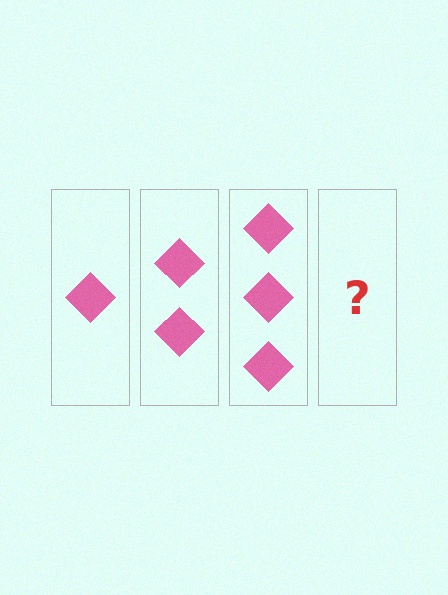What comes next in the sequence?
The next element should be 4 diamonds.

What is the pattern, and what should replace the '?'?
The pattern is that each step adds one more diamond. The '?' should be 4 diamonds.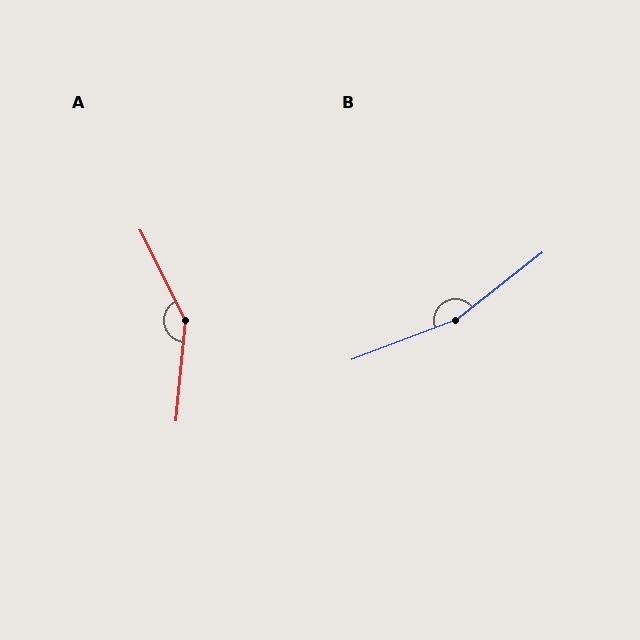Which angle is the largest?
B, at approximately 163 degrees.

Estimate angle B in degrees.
Approximately 163 degrees.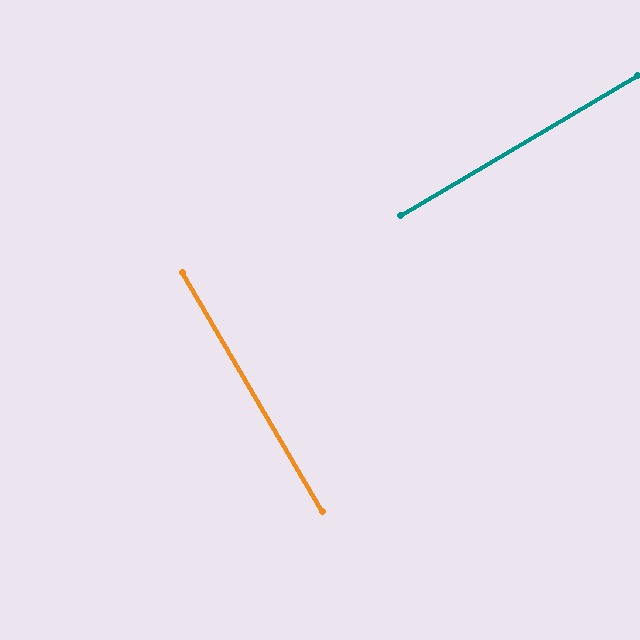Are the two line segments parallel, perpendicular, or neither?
Perpendicular — they meet at approximately 90°.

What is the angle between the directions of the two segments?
Approximately 90 degrees.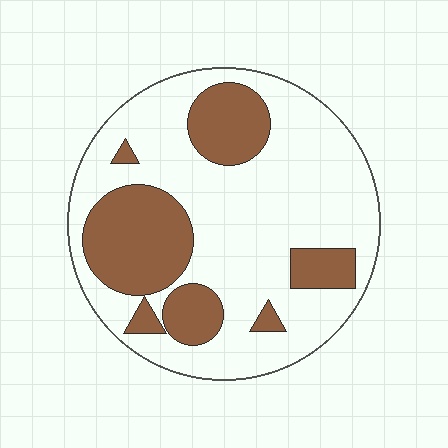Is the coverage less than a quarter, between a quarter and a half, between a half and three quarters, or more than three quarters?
Between a quarter and a half.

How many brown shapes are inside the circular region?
7.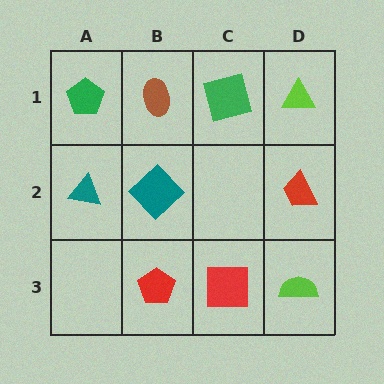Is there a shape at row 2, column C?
No, that cell is empty.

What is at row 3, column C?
A red square.